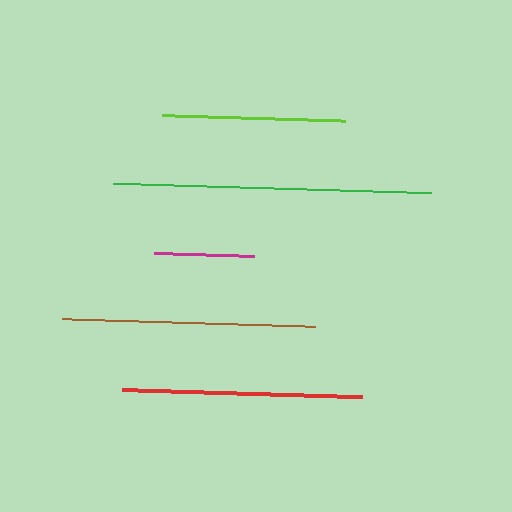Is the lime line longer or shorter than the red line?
The red line is longer than the lime line.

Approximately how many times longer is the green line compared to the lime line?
The green line is approximately 1.7 times the length of the lime line.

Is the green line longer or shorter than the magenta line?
The green line is longer than the magenta line.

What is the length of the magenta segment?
The magenta segment is approximately 100 pixels long.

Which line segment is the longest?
The green line is the longest at approximately 318 pixels.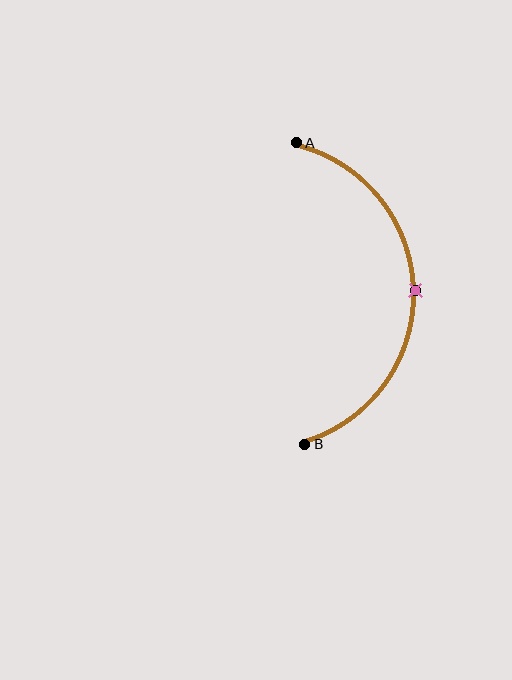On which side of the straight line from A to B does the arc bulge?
The arc bulges to the right of the straight line connecting A and B.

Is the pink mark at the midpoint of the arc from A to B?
Yes. The pink mark lies on the arc at equal arc-length from both A and B — it is the arc midpoint.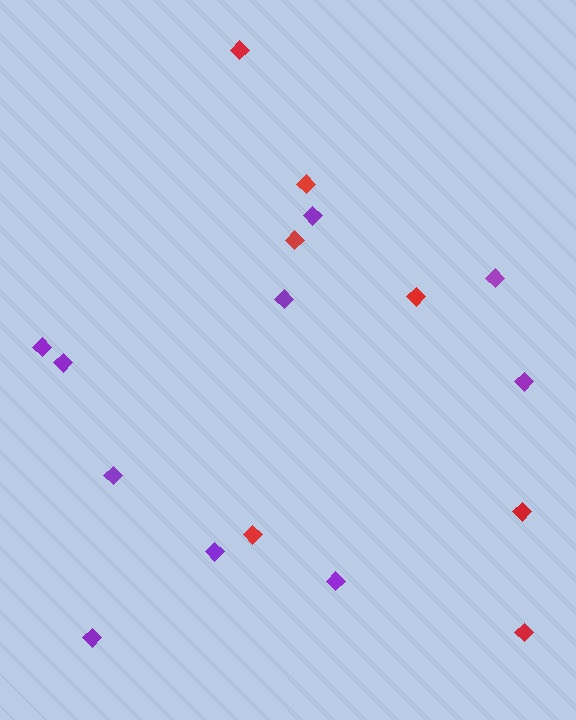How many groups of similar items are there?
There are 2 groups: one group of purple diamonds (10) and one group of red diamonds (7).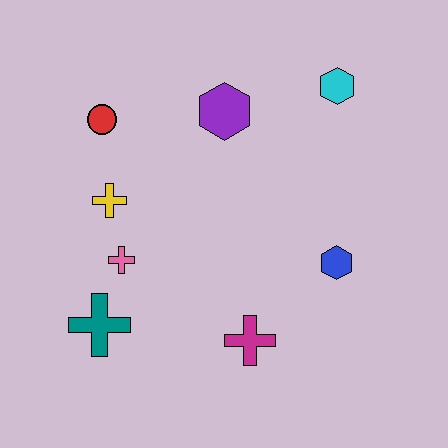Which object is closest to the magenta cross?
The blue hexagon is closest to the magenta cross.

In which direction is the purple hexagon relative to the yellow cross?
The purple hexagon is to the right of the yellow cross.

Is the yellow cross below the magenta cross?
No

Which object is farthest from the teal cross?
The cyan hexagon is farthest from the teal cross.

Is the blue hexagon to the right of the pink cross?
Yes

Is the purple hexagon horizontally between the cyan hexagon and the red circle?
Yes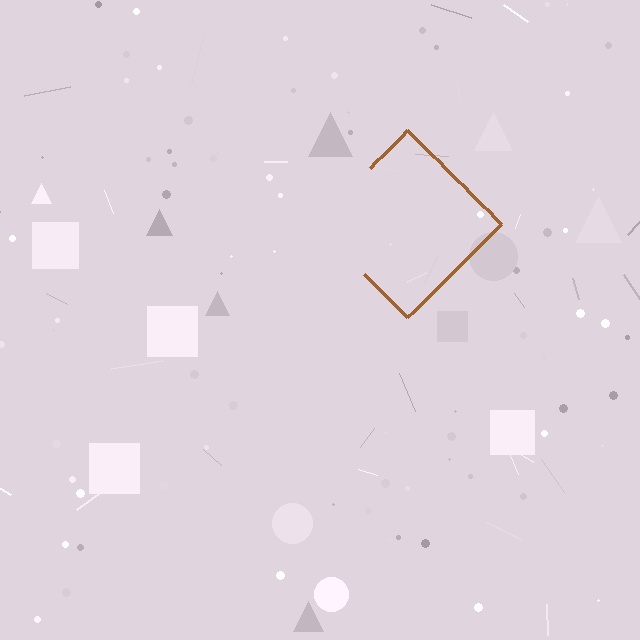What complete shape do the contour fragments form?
The contour fragments form a diamond.